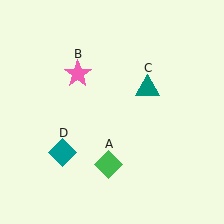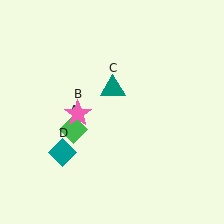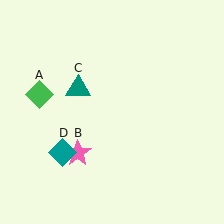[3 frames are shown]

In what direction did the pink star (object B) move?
The pink star (object B) moved down.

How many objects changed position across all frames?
3 objects changed position: green diamond (object A), pink star (object B), teal triangle (object C).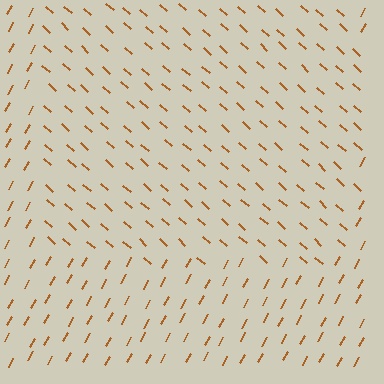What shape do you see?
I see a rectangle.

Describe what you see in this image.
The image is filled with small brown line segments. A rectangle region in the image has lines oriented differently from the surrounding lines, creating a visible texture boundary.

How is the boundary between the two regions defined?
The boundary is defined purely by a change in line orientation (approximately 77 degrees difference). All lines are the same color and thickness.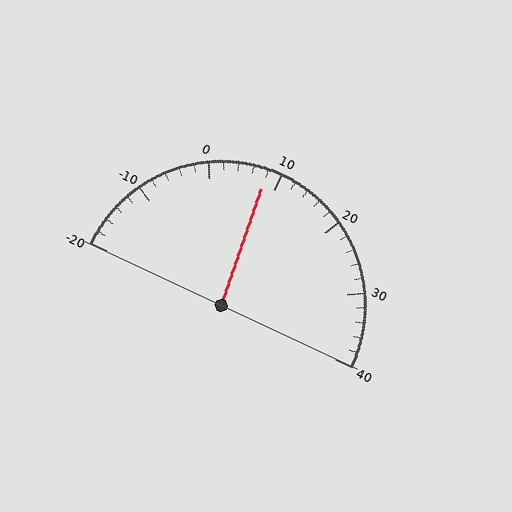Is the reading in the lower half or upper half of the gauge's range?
The reading is in the lower half of the range (-20 to 40).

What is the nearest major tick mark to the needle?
The nearest major tick mark is 10.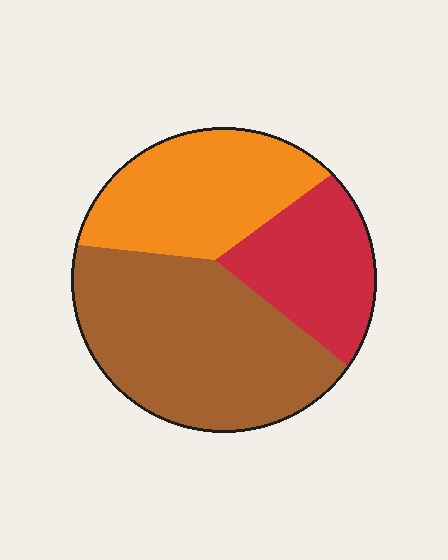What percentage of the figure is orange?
Orange takes up about one third (1/3) of the figure.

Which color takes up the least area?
Red, at roughly 25%.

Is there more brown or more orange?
Brown.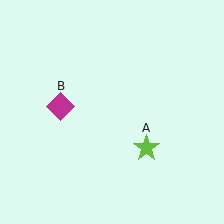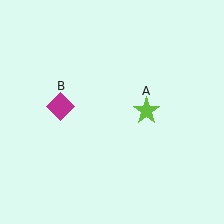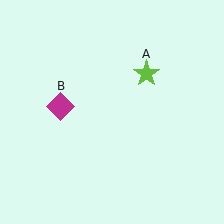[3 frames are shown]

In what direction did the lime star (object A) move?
The lime star (object A) moved up.